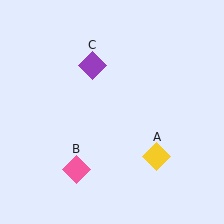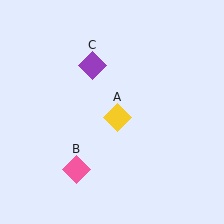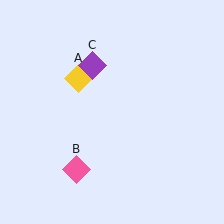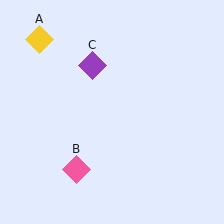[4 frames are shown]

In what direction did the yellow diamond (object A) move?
The yellow diamond (object A) moved up and to the left.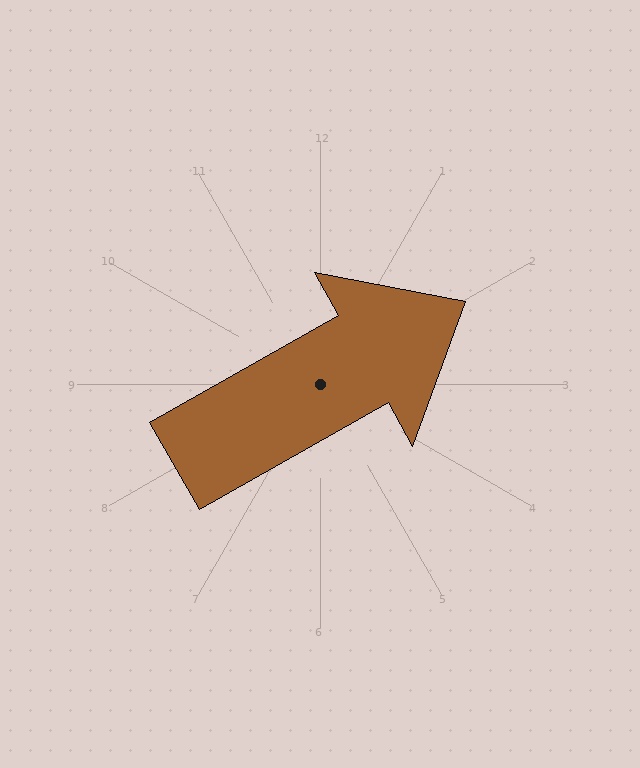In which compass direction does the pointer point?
Northeast.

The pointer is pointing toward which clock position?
Roughly 2 o'clock.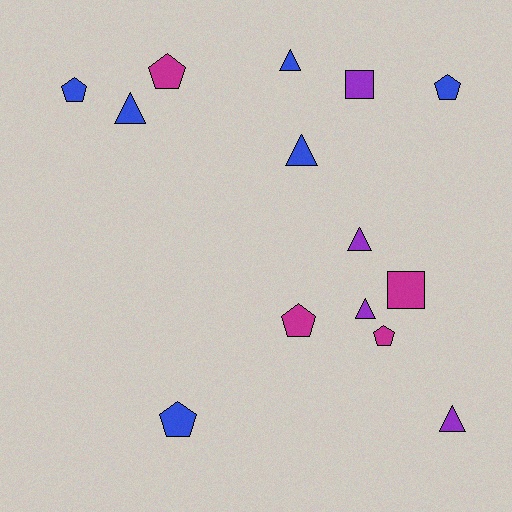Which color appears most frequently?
Blue, with 6 objects.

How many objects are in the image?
There are 14 objects.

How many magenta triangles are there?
There are no magenta triangles.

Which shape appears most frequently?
Pentagon, with 6 objects.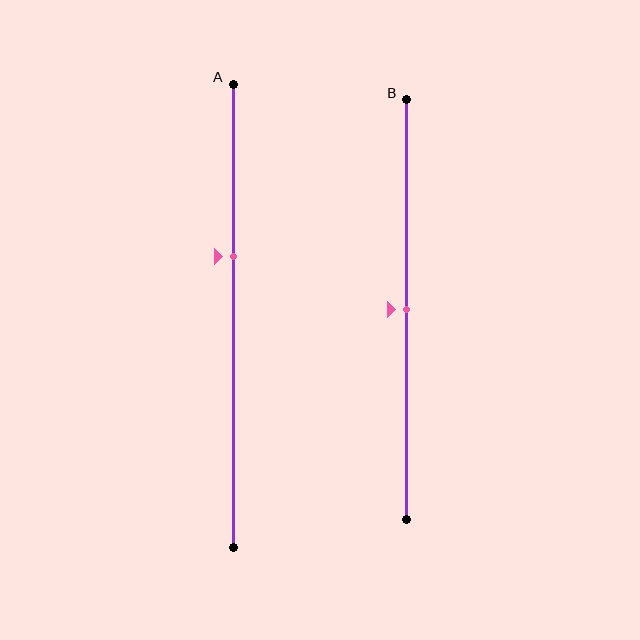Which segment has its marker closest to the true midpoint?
Segment B has its marker closest to the true midpoint.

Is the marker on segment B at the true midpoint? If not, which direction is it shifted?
Yes, the marker on segment B is at the true midpoint.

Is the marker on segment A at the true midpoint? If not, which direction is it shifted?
No, the marker on segment A is shifted upward by about 13% of the segment length.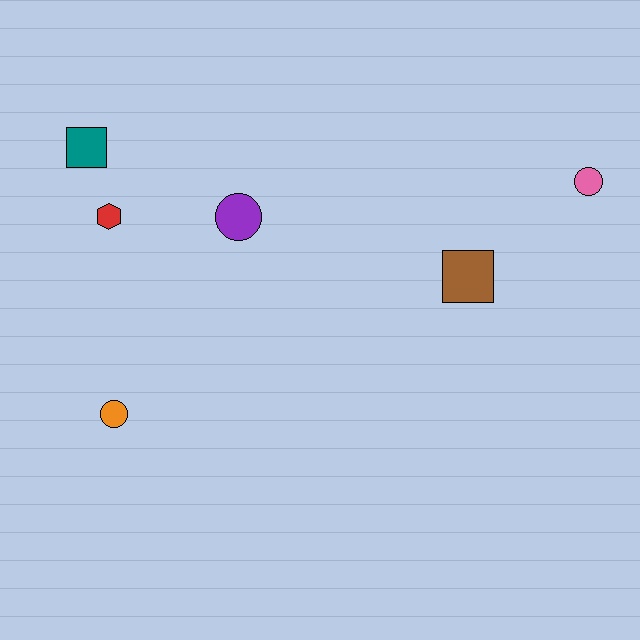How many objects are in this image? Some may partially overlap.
There are 6 objects.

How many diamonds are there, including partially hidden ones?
There are no diamonds.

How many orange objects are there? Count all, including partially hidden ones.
There is 1 orange object.